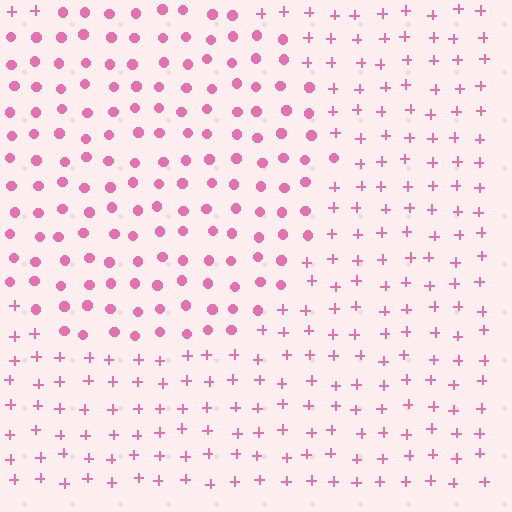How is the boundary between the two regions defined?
The boundary is defined by a change in element shape: circles inside vs. plus signs outside. All elements share the same color and spacing.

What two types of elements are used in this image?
The image uses circles inside the circle region and plus signs outside it.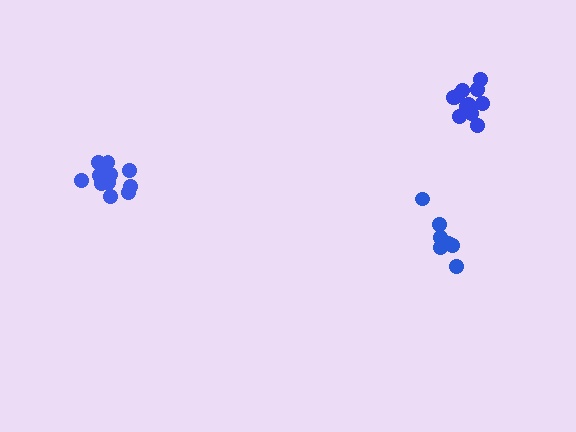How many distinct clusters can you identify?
There are 3 distinct clusters.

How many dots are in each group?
Group 1: 7 dots, Group 2: 13 dots, Group 3: 12 dots (32 total).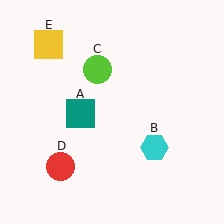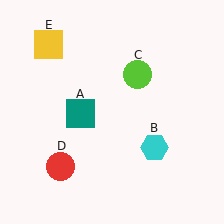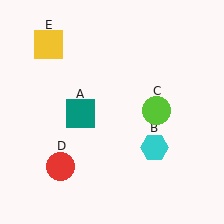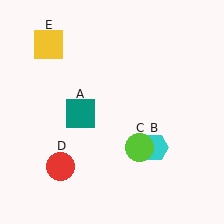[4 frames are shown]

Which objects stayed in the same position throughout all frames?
Teal square (object A) and cyan hexagon (object B) and red circle (object D) and yellow square (object E) remained stationary.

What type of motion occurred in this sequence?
The lime circle (object C) rotated clockwise around the center of the scene.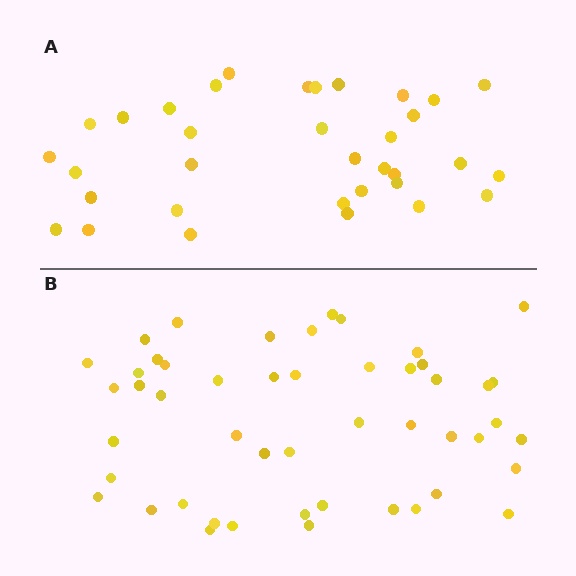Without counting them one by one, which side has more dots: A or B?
Region B (the bottom region) has more dots.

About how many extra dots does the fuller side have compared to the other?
Region B has approximately 15 more dots than region A.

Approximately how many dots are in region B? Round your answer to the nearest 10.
About 50 dots. (The exact count is 49, which rounds to 50.)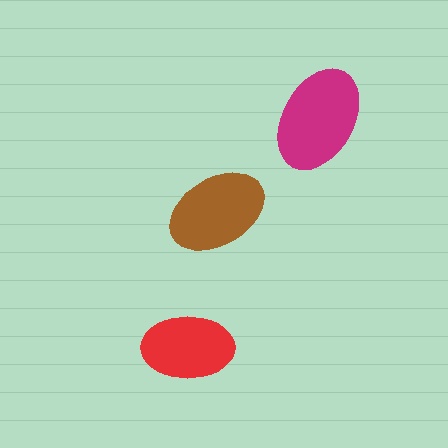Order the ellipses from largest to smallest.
the magenta one, the brown one, the red one.